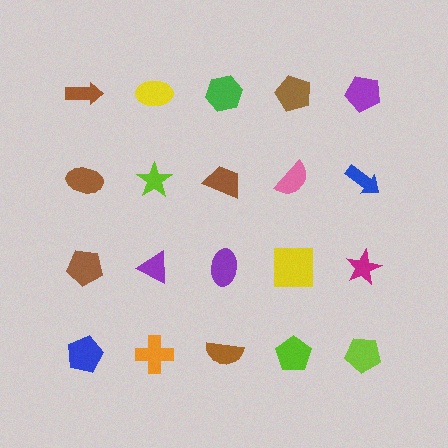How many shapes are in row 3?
5 shapes.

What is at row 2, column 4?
A pink semicircle.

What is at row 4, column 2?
An orange cross.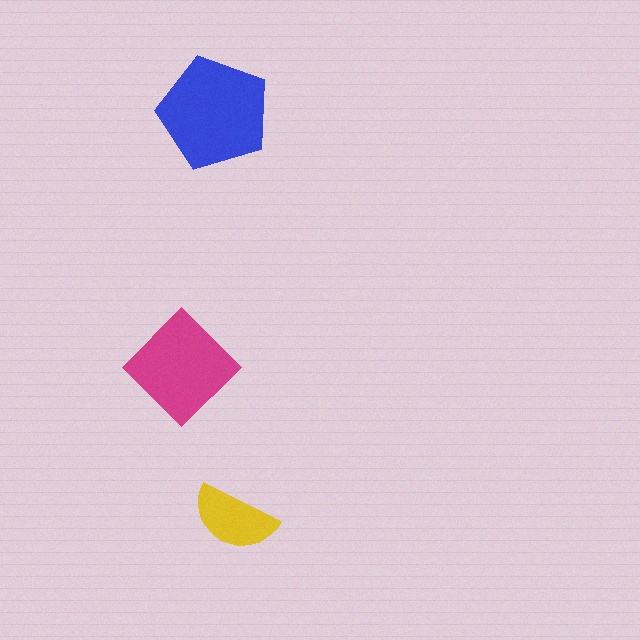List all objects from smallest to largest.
The yellow semicircle, the magenta diamond, the blue pentagon.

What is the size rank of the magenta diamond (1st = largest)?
2nd.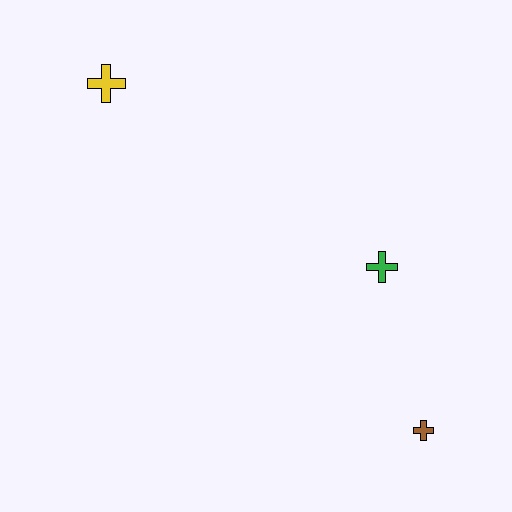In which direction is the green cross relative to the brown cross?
The green cross is above the brown cross.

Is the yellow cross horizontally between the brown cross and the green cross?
No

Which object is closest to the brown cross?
The green cross is closest to the brown cross.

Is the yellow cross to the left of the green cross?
Yes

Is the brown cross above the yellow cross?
No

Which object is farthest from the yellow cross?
The brown cross is farthest from the yellow cross.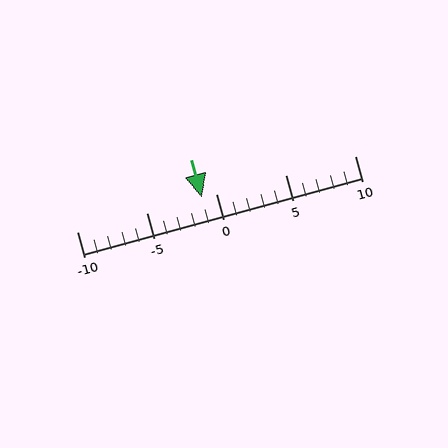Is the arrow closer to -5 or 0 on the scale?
The arrow is closer to 0.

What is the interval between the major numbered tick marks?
The major tick marks are spaced 5 units apart.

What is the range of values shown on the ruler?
The ruler shows values from -10 to 10.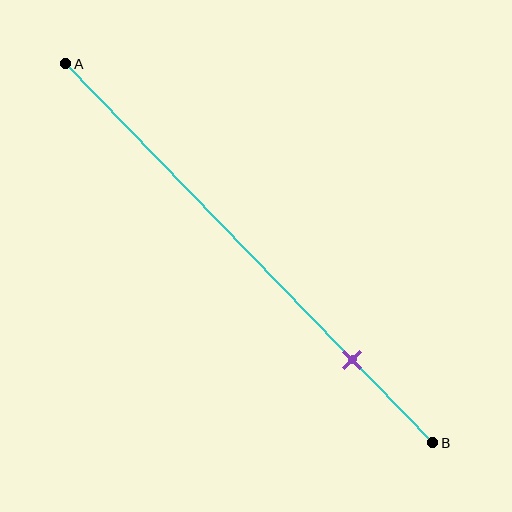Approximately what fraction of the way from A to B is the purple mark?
The purple mark is approximately 80% of the way from A to B.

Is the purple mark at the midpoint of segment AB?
No, the mark is at about 80% from A, not at the 50% midpoint.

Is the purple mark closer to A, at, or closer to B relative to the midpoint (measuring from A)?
The purple mark is closer to point B than the midpoint of segment AB.